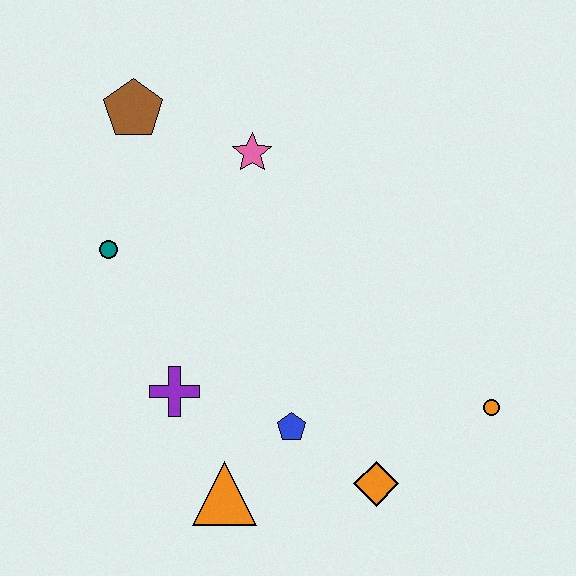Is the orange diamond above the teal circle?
No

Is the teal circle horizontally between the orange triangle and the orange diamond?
No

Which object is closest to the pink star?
The brown pentagon is closest to the pink star.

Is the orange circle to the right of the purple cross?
Yes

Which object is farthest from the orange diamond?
The brown pentagon is farthest from the orange diamond.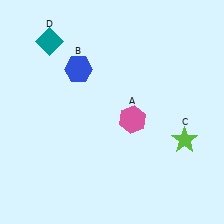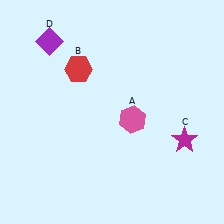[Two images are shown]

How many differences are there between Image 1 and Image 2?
There are 3 differences between the two images.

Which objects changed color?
B changed from blue to red. C changed from lime to magenta. D changed from teal to purple.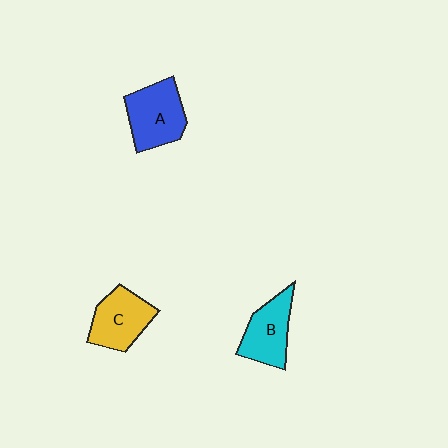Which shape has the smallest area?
Shape B (cyan).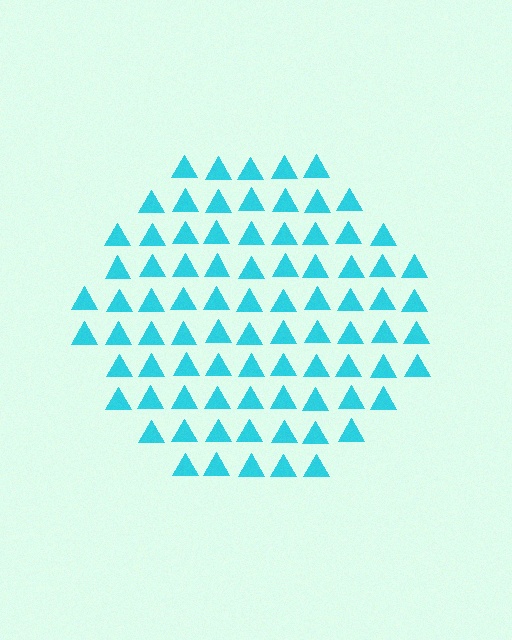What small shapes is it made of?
It is made of small triangles.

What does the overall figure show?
The overall figure shows a circle.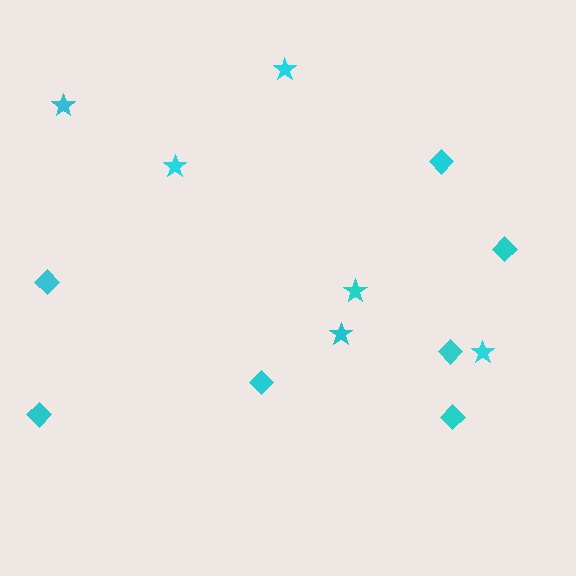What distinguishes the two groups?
There are 2 groups: one group of stars (6) and one group of diamonds (7).